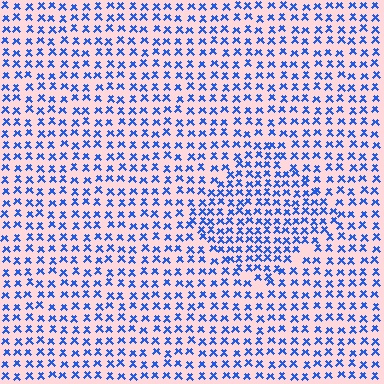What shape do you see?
I see a diamond.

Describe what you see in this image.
The image contains small blue elements arranged at two different densities. A diamond-shaped region is visible where the elements are more densely packed than the surrounding area.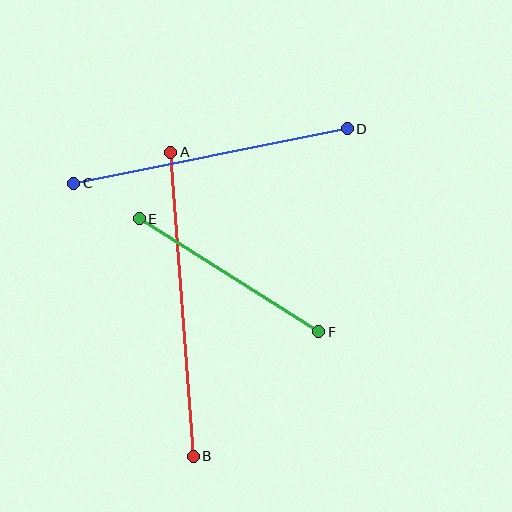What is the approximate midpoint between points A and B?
The midpoint is at approximately (182, 304) pixels.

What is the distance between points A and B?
The distance is approximately 305 pixels.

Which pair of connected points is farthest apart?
Points A and B are farthest apart.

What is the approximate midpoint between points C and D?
The midpoint is at approximately (211, 156) pixels.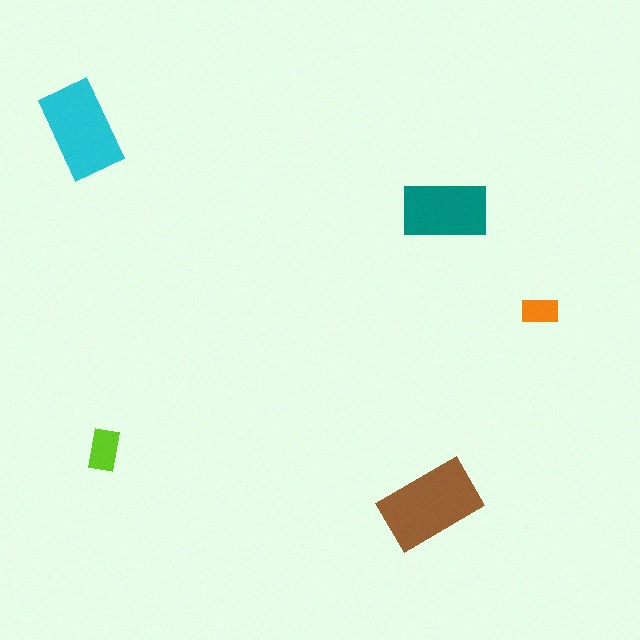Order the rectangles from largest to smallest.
the brown one, the cyan one, the teal one, the lime one, the orange one.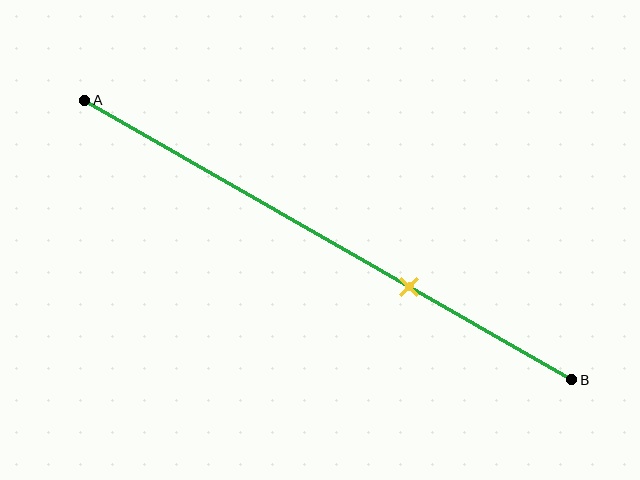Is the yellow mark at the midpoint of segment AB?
No, the mark is at about 65% from A, not at the 50% midpoint.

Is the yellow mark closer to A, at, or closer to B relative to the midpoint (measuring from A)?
The yellow mark is closer to point B than the midpoint of segment AB.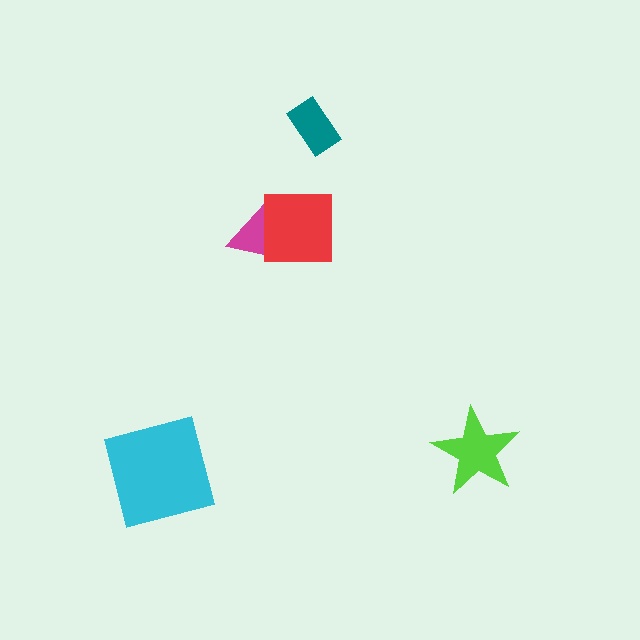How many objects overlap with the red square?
1 object overlaps with the red square.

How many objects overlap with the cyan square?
0 objects overlap with the cyan square.